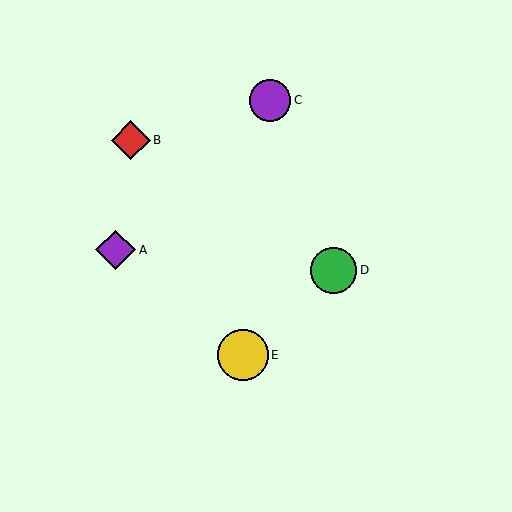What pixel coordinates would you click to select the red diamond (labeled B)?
Click at (131, 140) to select the red diamond B.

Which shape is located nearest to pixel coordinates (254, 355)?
The yellow circle (labeled E) at (243, 355) is nearest to that location.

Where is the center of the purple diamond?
The center of the purple diamond is at (116, 250).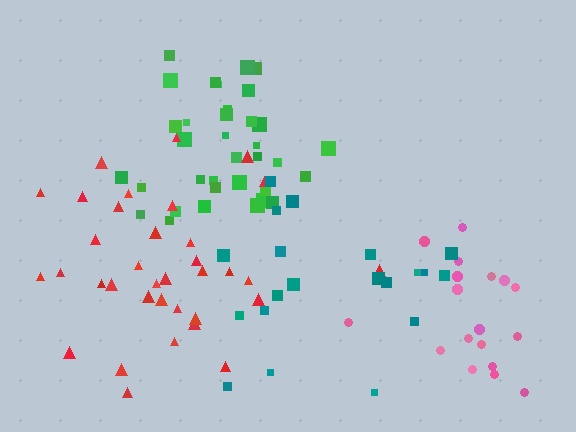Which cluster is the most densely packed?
Green.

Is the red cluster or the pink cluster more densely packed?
Red.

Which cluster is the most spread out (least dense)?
Teal.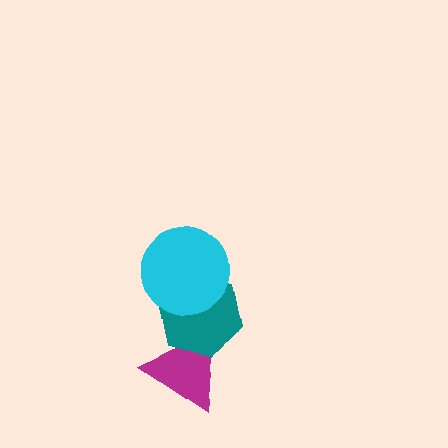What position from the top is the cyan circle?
The cyan circle is 1st from the top.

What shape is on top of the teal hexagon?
The cyan circle is on top of the teal hexagon.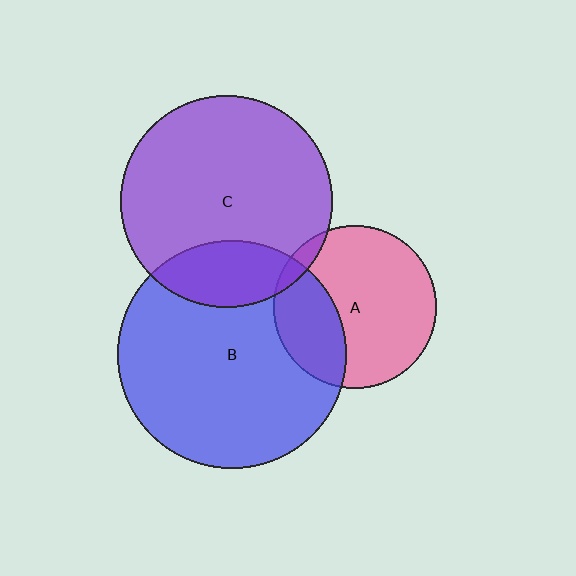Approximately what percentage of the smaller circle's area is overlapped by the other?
Approximately 20%.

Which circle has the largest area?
Circle B (blue).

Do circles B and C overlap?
Yes.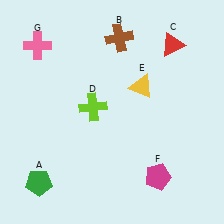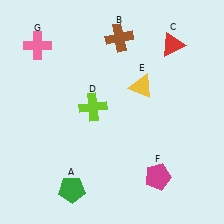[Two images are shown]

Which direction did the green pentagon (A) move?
The green pentagon (A) moved right.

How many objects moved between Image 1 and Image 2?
1 object moved between the two images.